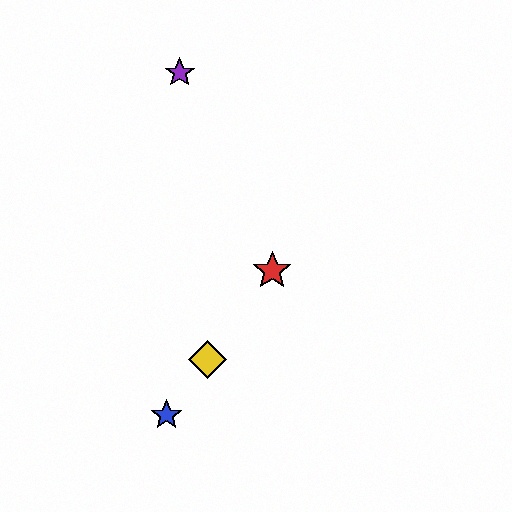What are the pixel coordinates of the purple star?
The purple star is at (180, 73).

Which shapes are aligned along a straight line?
The red star, the blue star, the green star, the yellow diamond are aligned along a straight line.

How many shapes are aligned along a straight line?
4 shapes (the red star, the blue star, the green star, the yellow diamond) are aligned along a straight line.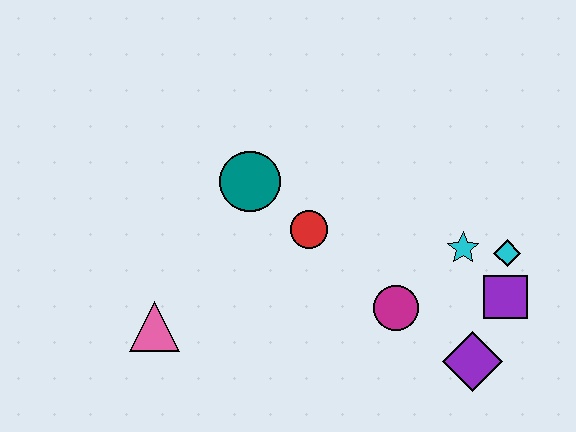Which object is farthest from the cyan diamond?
The pink triangle is farthest from the cyan diamond.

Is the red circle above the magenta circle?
Yes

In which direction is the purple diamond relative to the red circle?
The purple diamond is to the right of the red circle.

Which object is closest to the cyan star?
The cyan diamond is closest to the cyan star.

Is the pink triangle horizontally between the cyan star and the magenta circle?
No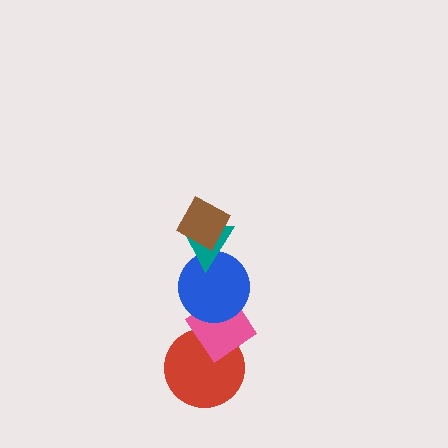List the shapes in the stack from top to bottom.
From top to bottom: the brown diamond, the teal triangle, the blue circle, the pink diamond, the red circle.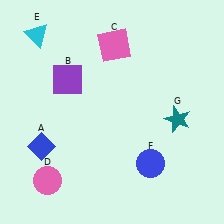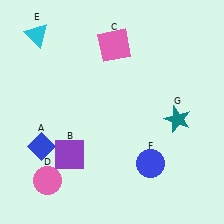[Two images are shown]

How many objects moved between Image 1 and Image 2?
1 object moved between the two images.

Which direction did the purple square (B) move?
The purple square (B) moved down.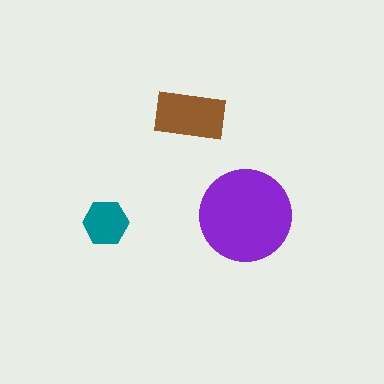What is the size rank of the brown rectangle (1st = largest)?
2nd.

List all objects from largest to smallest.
The purple circle, the brown rectangle, the teal hexagon.